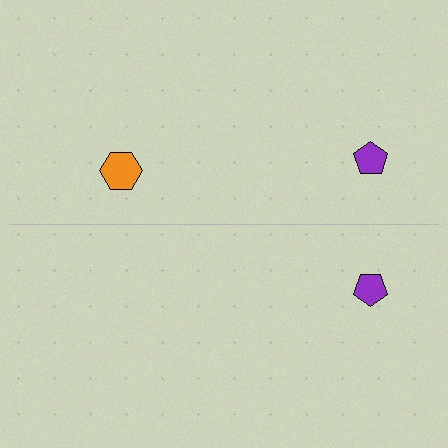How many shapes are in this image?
There are 3 shapes in this image.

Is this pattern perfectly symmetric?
No, the pattern is not perfectly symmetric. A orange hexagon is missing from the bottom side.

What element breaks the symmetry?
A orange hexagon is missing from the bottom side.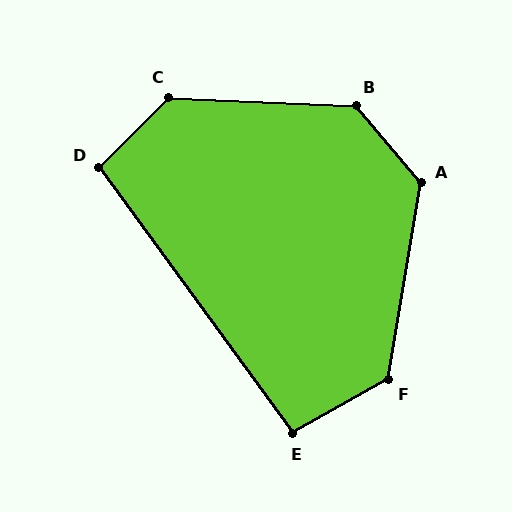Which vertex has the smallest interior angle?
E, at approximately 97 degrees.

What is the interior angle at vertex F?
Approximately 129 degrees (obtuse).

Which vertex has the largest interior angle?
C, at approximately 133 degrees.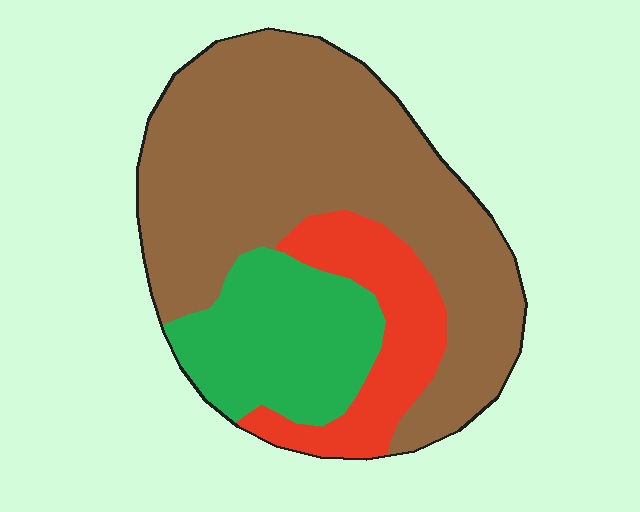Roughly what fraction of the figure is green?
Green takes up about one fifth (1/5) of the figure.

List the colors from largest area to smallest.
From largest to smallest: brown, green, red.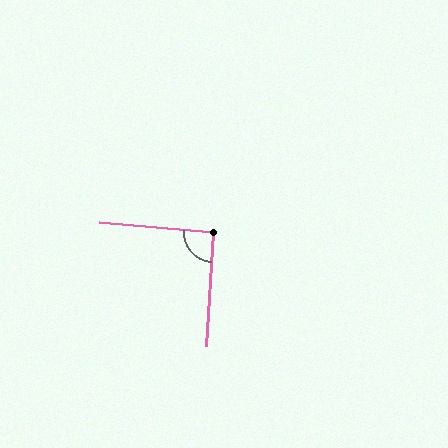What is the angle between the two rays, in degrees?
Approximately 91 degrees.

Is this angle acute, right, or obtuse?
It is approximately a right angle.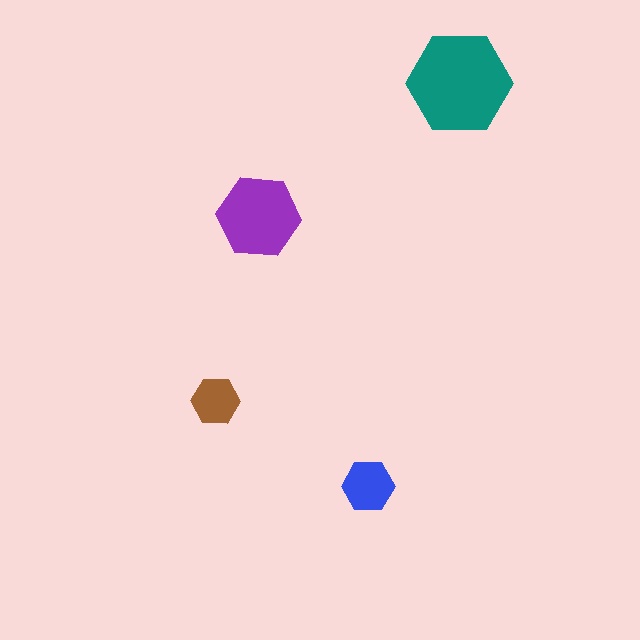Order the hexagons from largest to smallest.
the teal one, the purple one, the blue one, the brown one.